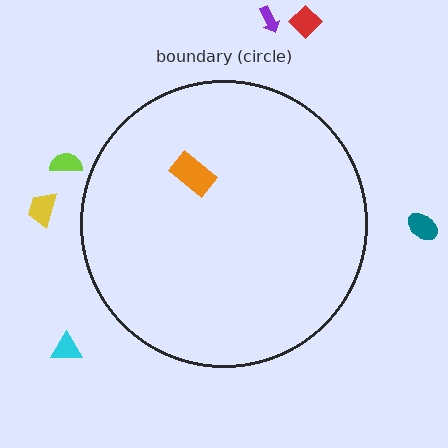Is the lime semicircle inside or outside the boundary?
Outside.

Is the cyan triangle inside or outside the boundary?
Outside.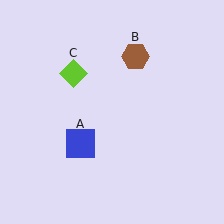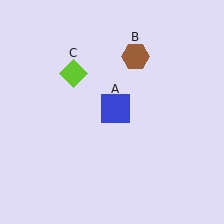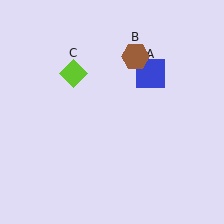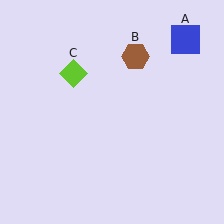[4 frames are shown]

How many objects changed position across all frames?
1 object changed position: blue square (object A).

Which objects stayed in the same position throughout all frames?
Brown hexagon (object B) and lime diamond (object C) remained stationary.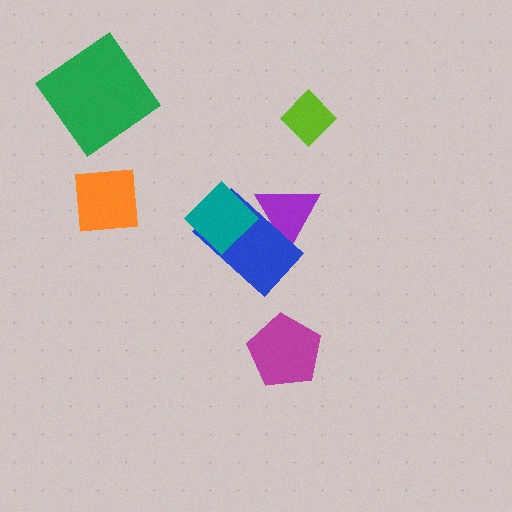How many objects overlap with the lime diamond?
0 objects overlap with the lime diamond.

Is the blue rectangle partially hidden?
Yes, it is partially covered by another shape.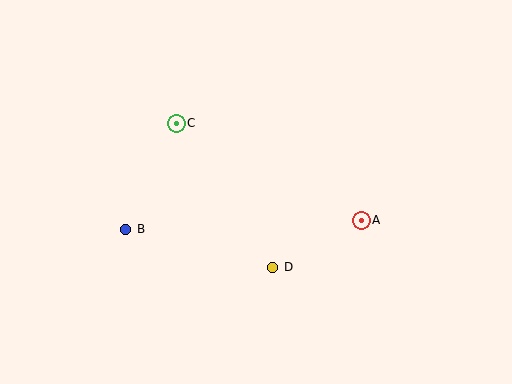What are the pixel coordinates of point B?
Point B is at (126, 229).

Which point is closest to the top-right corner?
Point A is closest to the top-right corner.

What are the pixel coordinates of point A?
Point A is at (361, 220).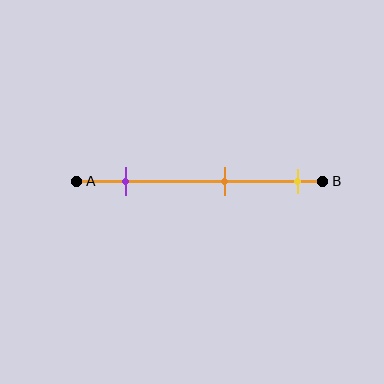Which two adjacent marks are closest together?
The orange and yellow marks are the closest adjacent pair.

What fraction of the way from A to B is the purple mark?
The purple mark is approximately 20% (0.2) of the way from A to B.